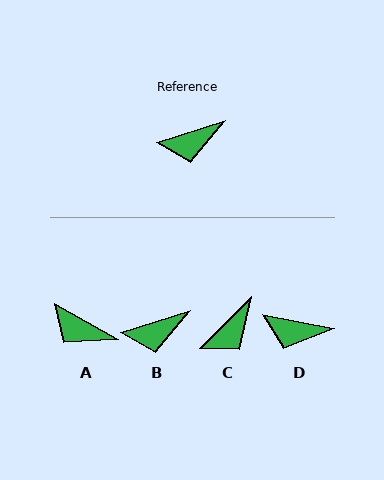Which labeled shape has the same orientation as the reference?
B.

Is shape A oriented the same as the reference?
No, it is off by about 47 degrees.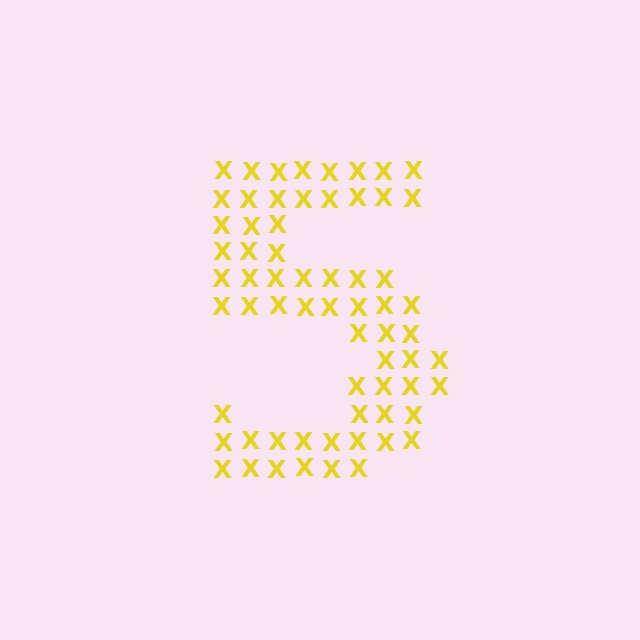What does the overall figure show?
The overall figure shows the digit 5.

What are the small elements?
The small elements are letter X's.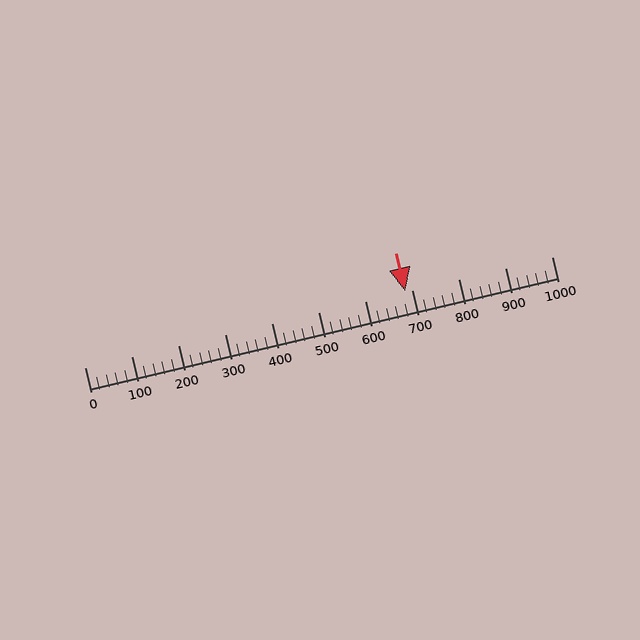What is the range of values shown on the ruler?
The ruler shows values from 0 to 1000.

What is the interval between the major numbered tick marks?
The major tick marks are spaced 100 units apart.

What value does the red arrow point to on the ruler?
The red arrow points to approximately 687.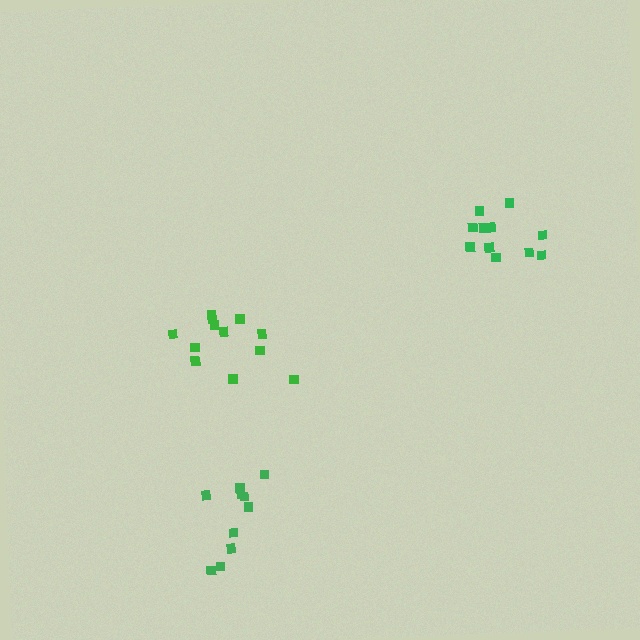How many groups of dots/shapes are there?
There are 3 groups.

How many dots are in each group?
Group 1: 11 dots, Group 2: 13 dots, Group 3: 10 dots (34 total).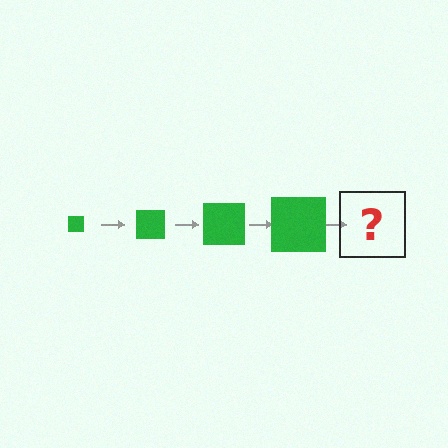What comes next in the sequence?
The next element should be a green square, larger than the previous one.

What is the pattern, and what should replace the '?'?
The pattern is that the square gets progressively larger each step. The '?' should be a green square, larger than the previous one.